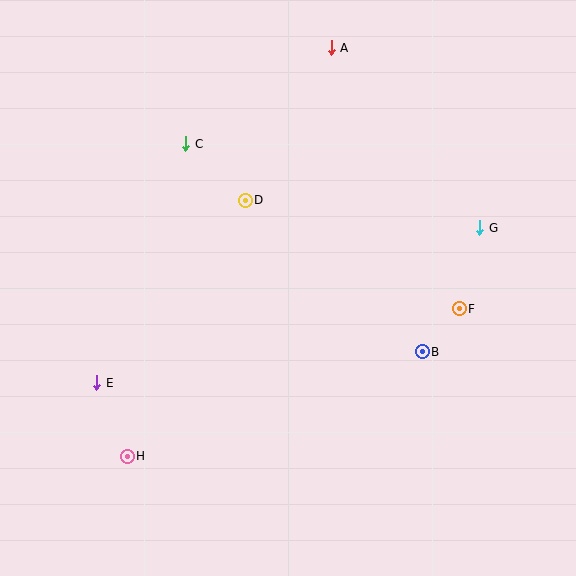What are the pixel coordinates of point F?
Point F is at (459, 309).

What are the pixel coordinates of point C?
Point C is at (186, 144).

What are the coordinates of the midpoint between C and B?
The midpoint between C and B is at (304, 248).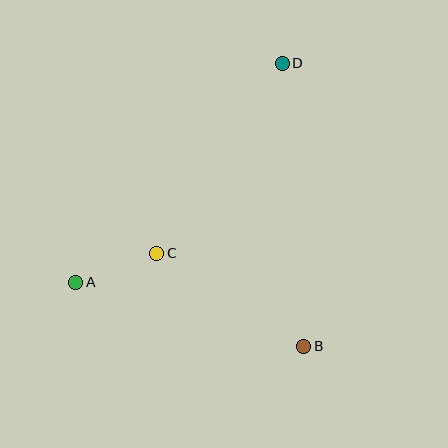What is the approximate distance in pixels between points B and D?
The distance between B and D is approximately 284 pixels.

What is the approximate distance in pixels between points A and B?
The distance between A and B is approximately 237 pixels.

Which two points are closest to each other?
Points A and C are closest to each other.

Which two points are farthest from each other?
Points A and D are farthest from each other.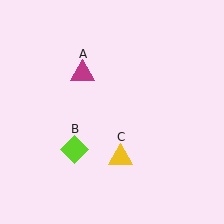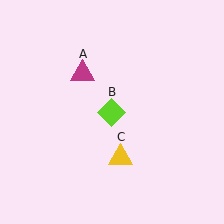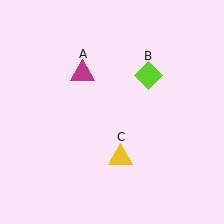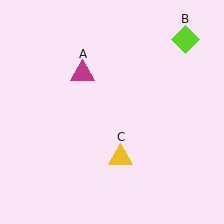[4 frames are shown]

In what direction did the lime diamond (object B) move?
The lime diamond (object B) moved up and to the right.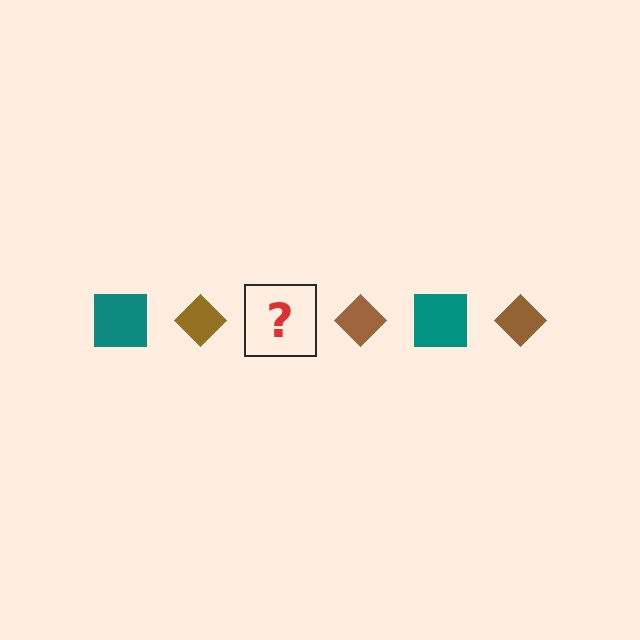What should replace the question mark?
The question mark should be replaced with a teal square.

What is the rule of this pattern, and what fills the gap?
The rule is that the pattern alternates between teal square and brown diamond. The gap should be filled with a teal square.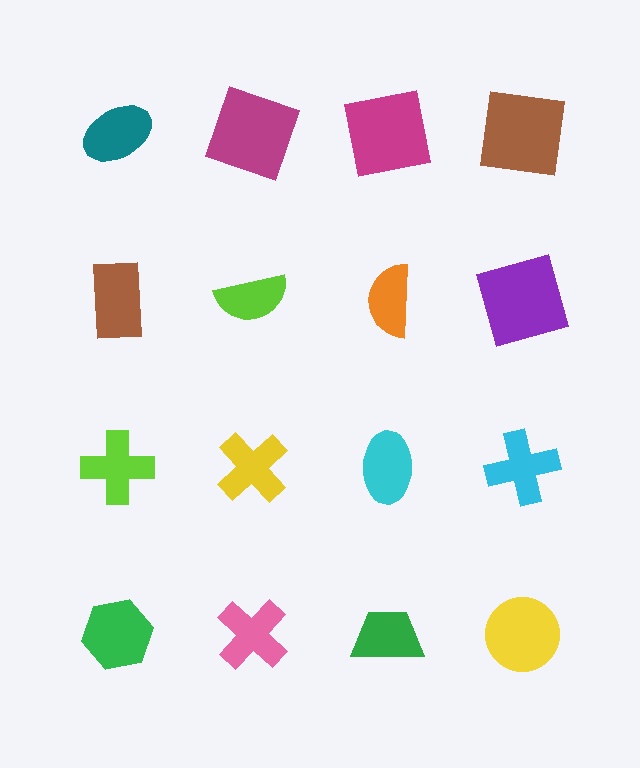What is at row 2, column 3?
An orange semicircle.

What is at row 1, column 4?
A brown square.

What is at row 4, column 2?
A pink cross.